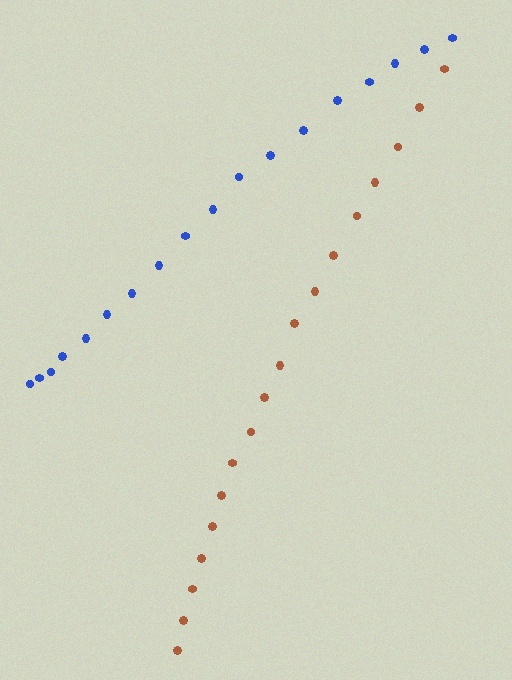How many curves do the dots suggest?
There are 2 distinct paths.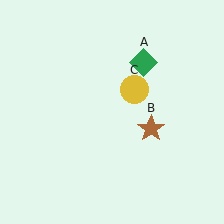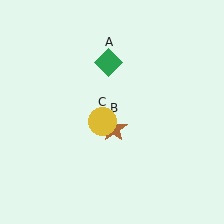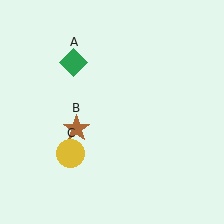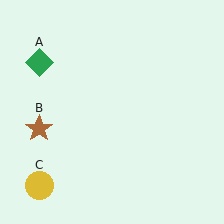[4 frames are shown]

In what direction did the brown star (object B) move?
The brown star (object B) moved left.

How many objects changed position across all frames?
3 objects changed position: green diamond (object A), brown star (object B), yellow circle (object C).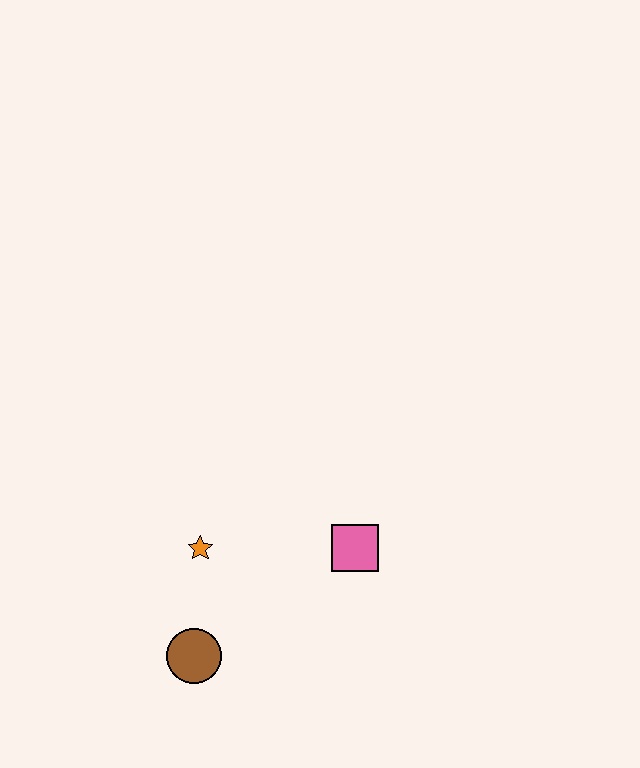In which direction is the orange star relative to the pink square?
The orange star is to the left of the pink square.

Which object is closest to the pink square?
The orange star is closest to the pink square.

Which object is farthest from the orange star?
The pink square is farthest from the orange star.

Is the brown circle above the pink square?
No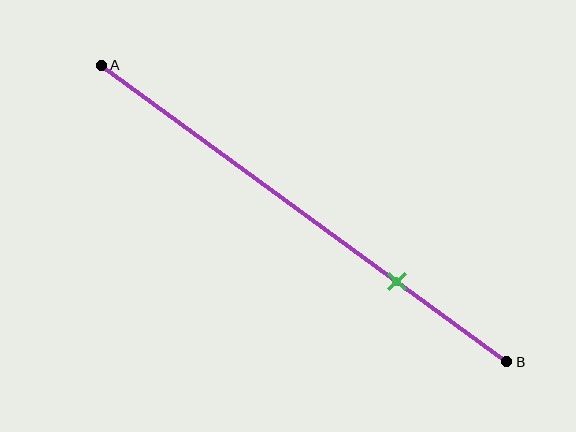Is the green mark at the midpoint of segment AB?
No, the mark is at about 75% from A, not at the 50% midpoint.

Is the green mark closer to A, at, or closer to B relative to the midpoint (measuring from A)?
The green mark is closer to point B than the midpoint of segment AB.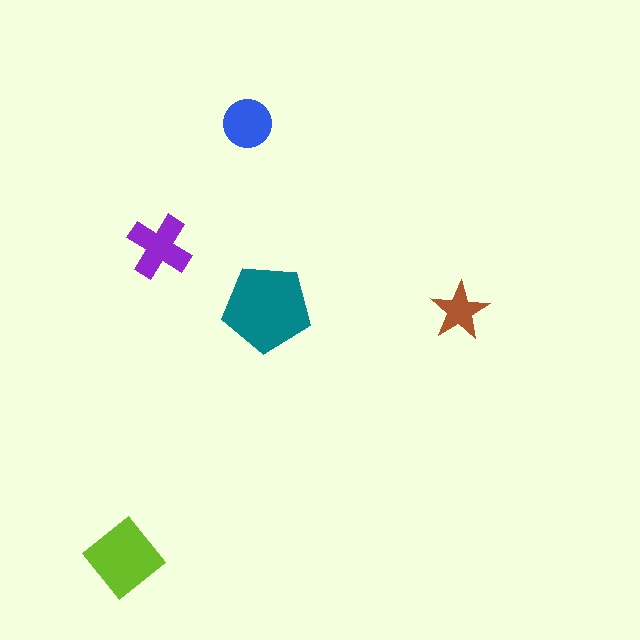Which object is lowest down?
The lime diamond is bottommost.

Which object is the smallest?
The brown star.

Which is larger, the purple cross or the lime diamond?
The lime diamond.